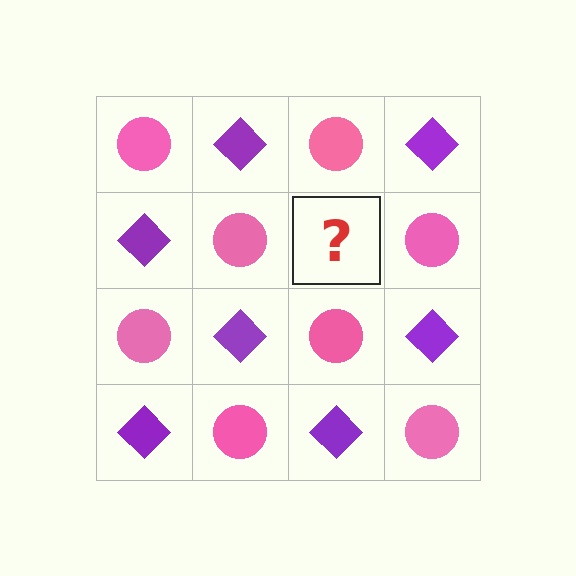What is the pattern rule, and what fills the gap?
The rule is that it alternates pink circle and purple diamond in a checkerboard pattern. The gap should be filled with a purple diamond.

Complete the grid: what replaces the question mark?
The question mark should be replaced with a purple diamond.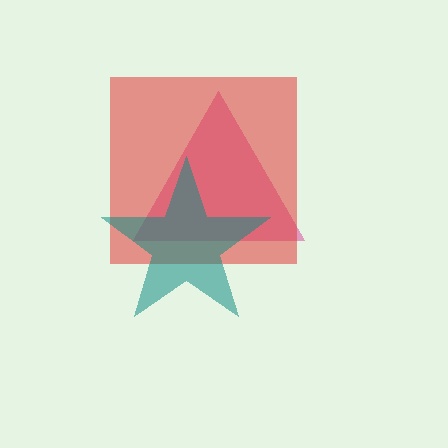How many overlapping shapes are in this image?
There are 3 overlapping shapes in the image.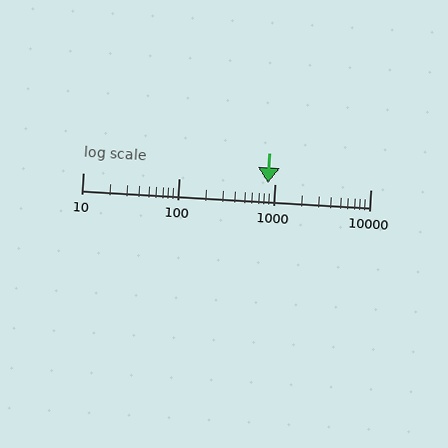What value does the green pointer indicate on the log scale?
The pointer indicates approximately 860.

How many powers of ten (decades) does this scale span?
The scale spans 3 decades, from 10 to 10000.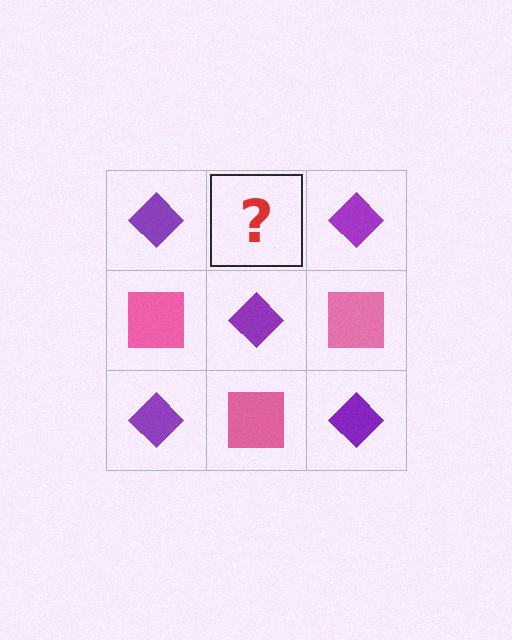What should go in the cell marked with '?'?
The missing cell should contain a pink square.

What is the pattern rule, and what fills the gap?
The rule is that it alternates purple diamond and pink square in a checkerboard pattern. The gap should be filled with a pink square.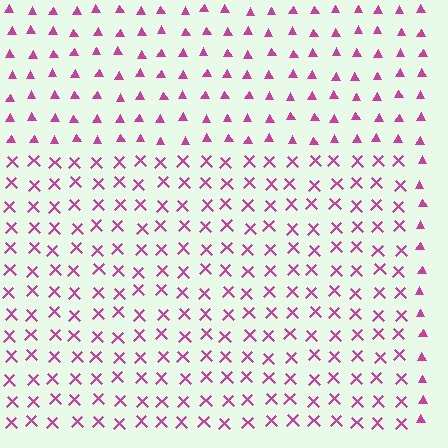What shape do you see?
I see a rectangle.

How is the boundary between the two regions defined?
The boundary is defined by a change in element shape: X marks inside vs. triangles outside. All elements share the same color and spacing.